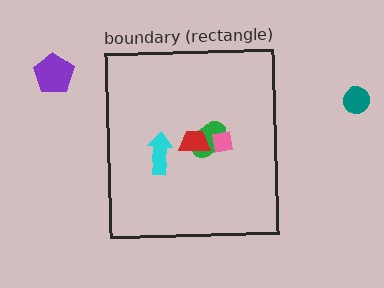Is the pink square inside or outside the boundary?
Inside.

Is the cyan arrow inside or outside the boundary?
Inside.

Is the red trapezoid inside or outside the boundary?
Inside.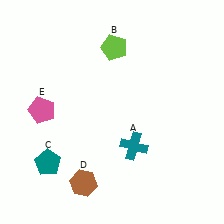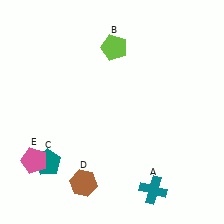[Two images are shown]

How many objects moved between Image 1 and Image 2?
2 objects moved between the two images.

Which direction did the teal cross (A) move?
The teal cross (A) moved down.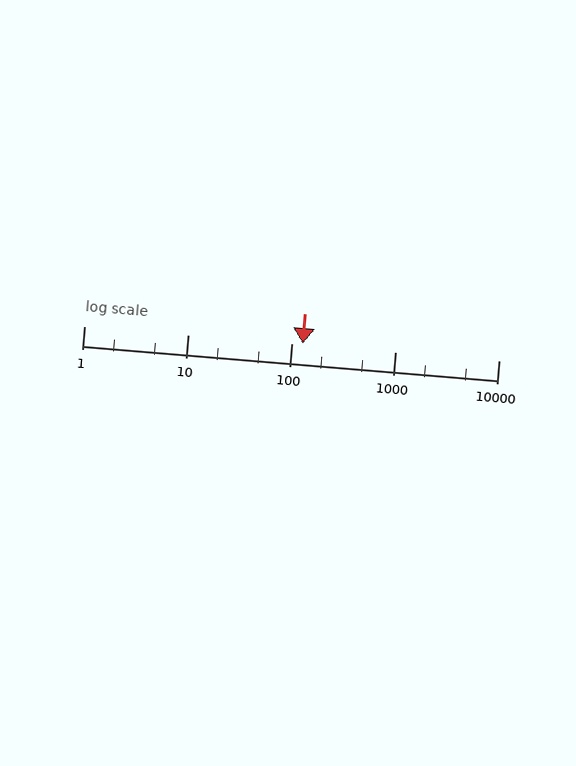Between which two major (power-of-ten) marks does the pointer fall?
The pointer is between 100 and 1000.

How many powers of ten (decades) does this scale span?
The scale spans 4 decades, from 1 to 10000.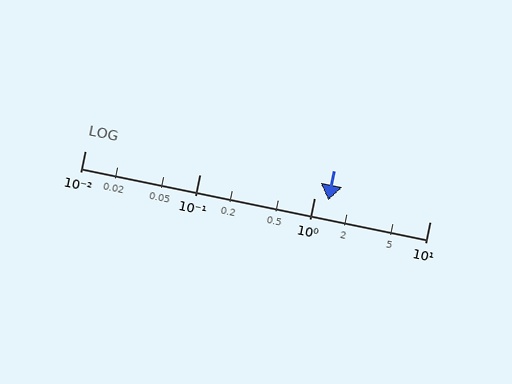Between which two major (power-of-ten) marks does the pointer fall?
The pointer is between 1 and 10.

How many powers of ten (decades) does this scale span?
The scale spans 3 decades, from 0.01 to 10.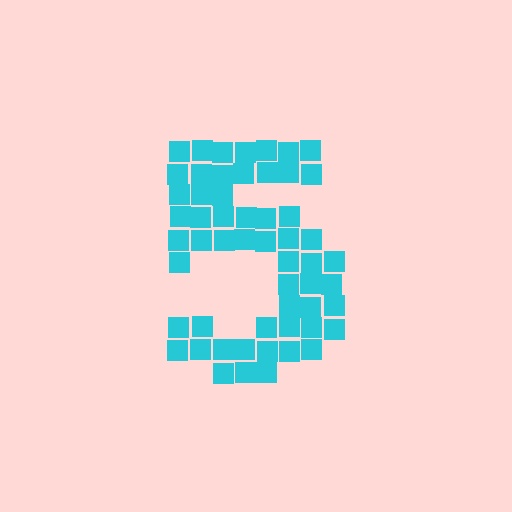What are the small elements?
The small elements are squares.